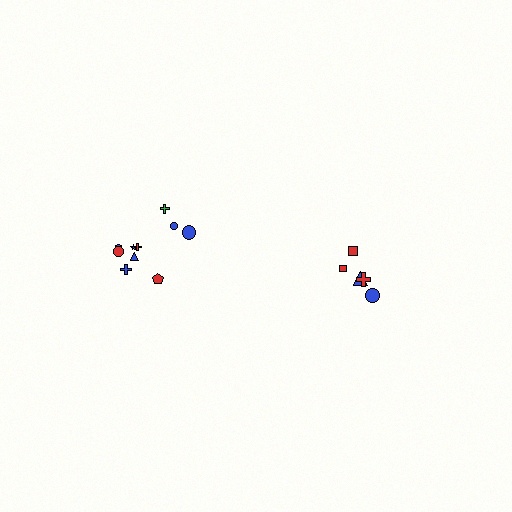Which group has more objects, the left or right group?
The left group.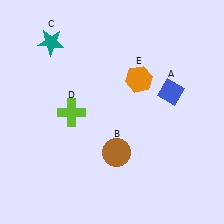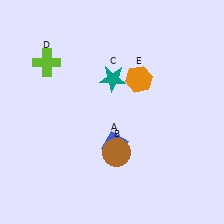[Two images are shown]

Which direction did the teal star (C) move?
The teal star (C) moved right.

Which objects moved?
The objects that moved are: the blue diamond (A), the teal star (C), the lime cross (D).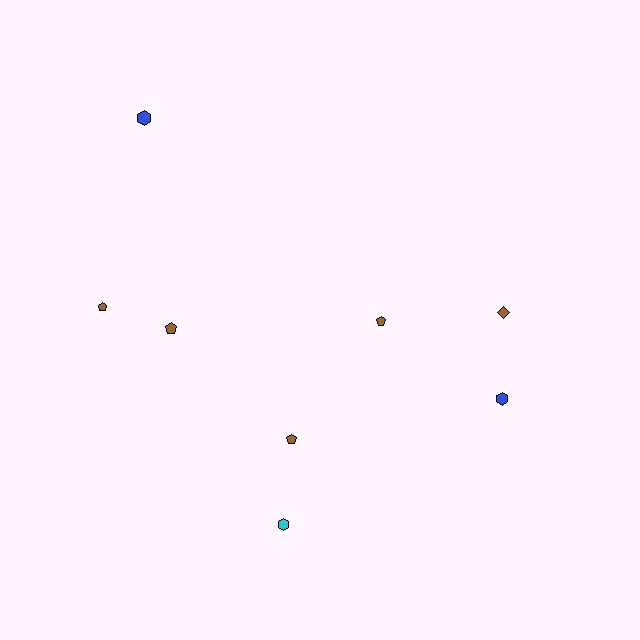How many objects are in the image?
There are 8 objects.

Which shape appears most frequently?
Pentagon, with 4 objects.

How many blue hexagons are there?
There are 2 blue hexagons.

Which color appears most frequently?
Brown, with 5 objects.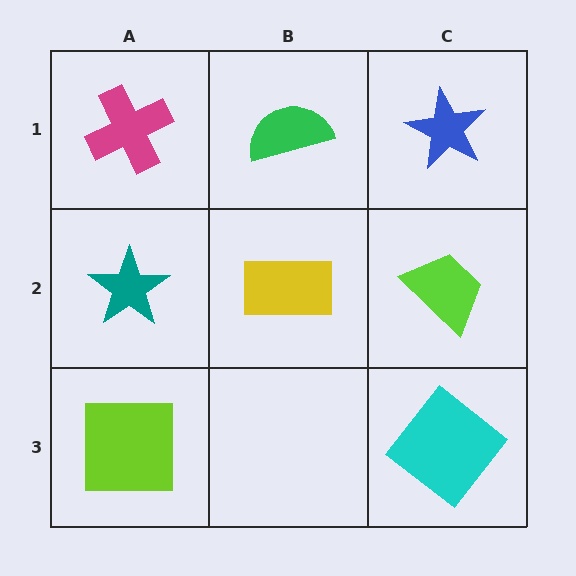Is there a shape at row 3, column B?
No, that cell is empty.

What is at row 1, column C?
A blue star.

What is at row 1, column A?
A magenta cross.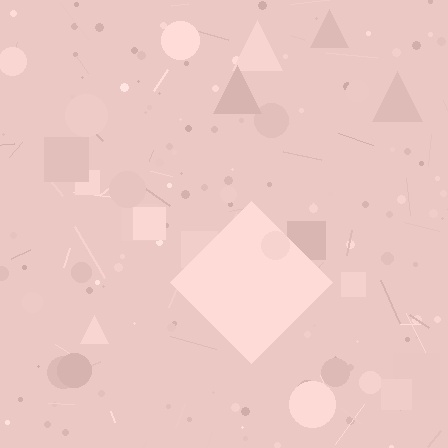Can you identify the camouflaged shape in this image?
The camouflaged shape is a diamond.